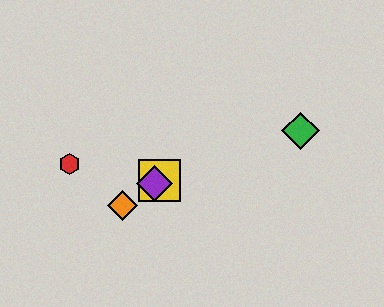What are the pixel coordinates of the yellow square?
The yellow square is at (159, 180).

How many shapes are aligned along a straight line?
4 shapes (the blue hexagon, the yellow square, the purple diamond, the orange diamond) are aligned along a straight line.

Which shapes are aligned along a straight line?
The blue hexagon, the yellow square, the purple diamond, the orange diamond are aligned along a straight line.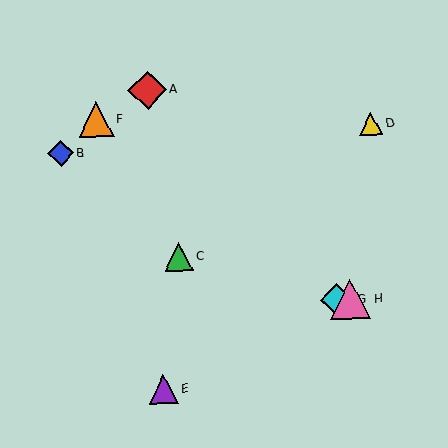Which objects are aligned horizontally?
Objects G, H are aligned horizontally.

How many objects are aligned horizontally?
2 objects (G, H) are aligned horizontally.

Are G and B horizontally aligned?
No, G is at y≈300 and B is at y≈153.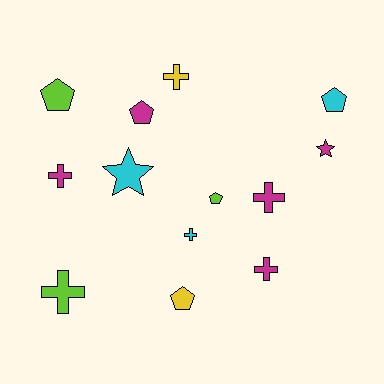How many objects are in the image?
There are 13 objects.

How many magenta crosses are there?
There are 3 magenta crosses.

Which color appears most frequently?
Magenta, with 5 objects.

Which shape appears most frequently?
Cross, with 6 objects.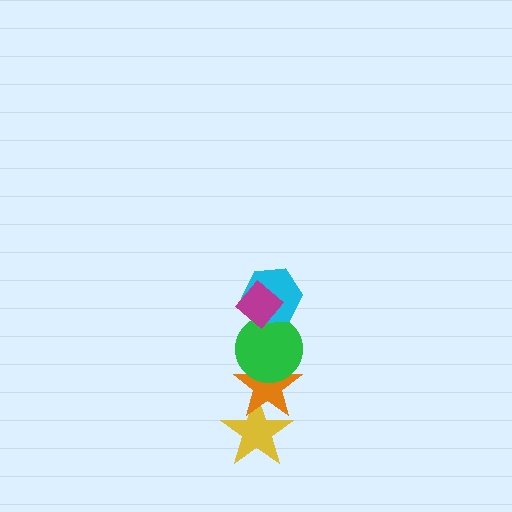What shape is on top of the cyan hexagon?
The magenta diamond is on top of the cyan hexagon.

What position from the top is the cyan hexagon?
The cyan hexagon is 2nd from the top.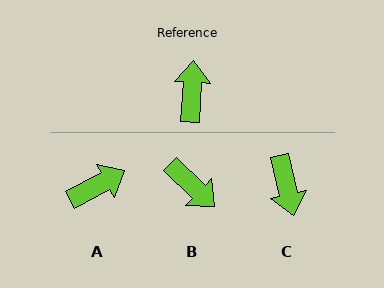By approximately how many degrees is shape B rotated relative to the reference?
Approximately 130 degrees clockwise.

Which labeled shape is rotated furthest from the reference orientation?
C, about 164 degrees away.